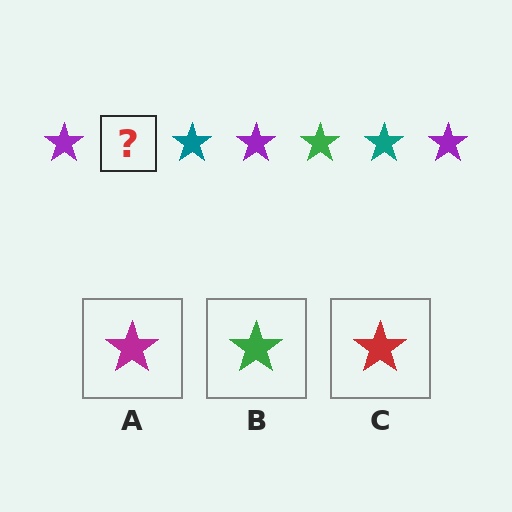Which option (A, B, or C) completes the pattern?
B.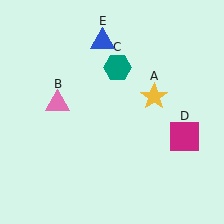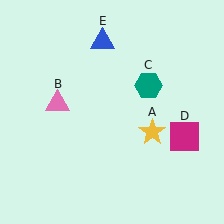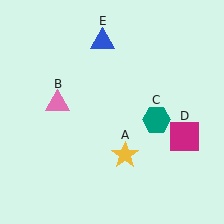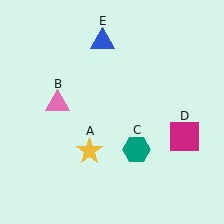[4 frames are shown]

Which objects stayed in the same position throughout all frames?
Pink triangle (object B) and magenta square (object D) and blue triangle (object E) remained stationary.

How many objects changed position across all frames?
2 objects changed position: yellow star (object A), teal hexagon (object C).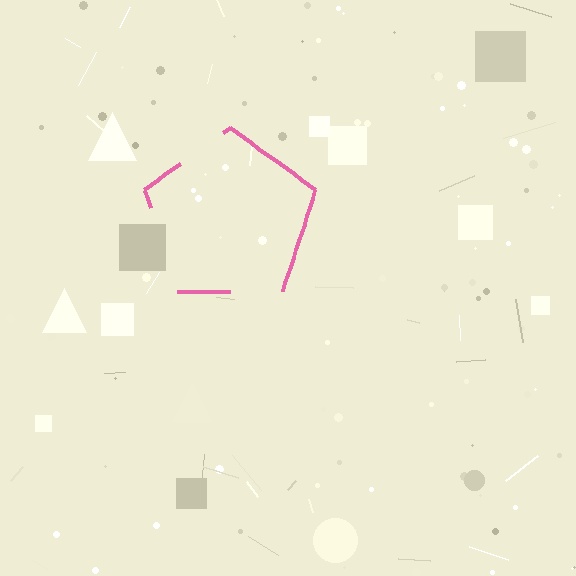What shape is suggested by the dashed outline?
The dashed outline suggests a pentagon.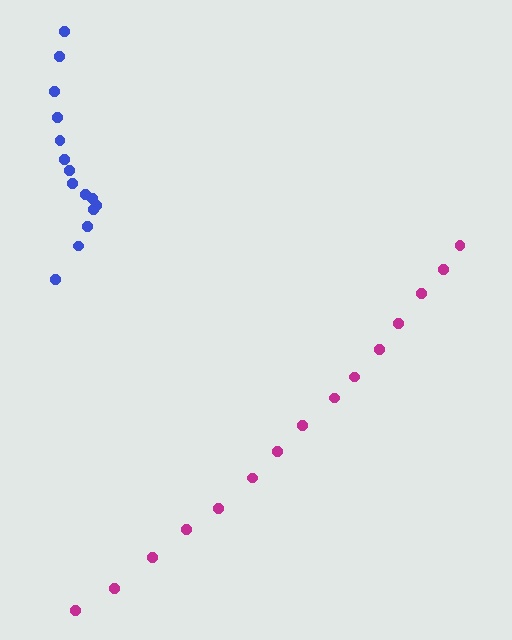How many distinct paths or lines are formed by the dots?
There are 2 distinct paths.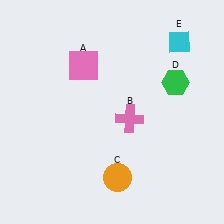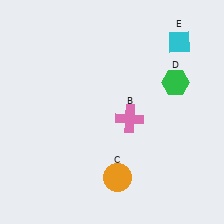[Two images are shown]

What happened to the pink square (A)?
The pink square (A) was removed in Image 2. It was in the top-left area of Image 1.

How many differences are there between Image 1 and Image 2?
There is 1 difference between the two images.